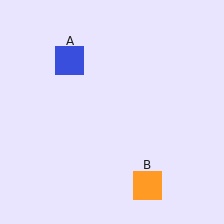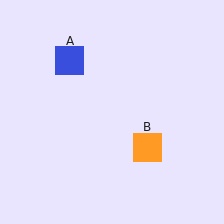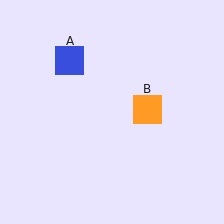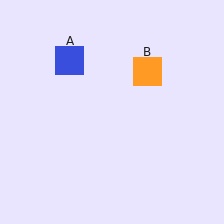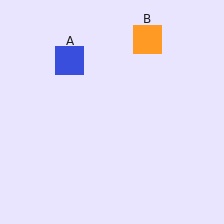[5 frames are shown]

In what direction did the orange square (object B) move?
The orange square (object B) moved up.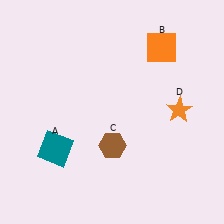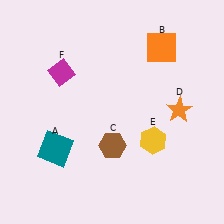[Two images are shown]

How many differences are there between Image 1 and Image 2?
There are 2 differences between the two images.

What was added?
A yellow hexagon (E), a magenta diamond (F) were added in Image 2.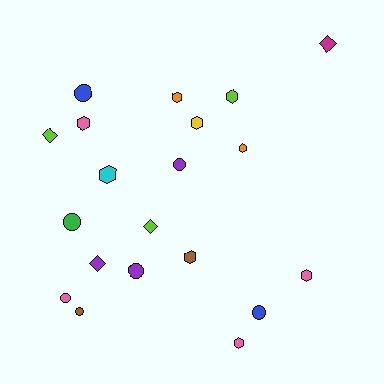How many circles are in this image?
There are 7 circles.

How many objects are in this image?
There are 20 objects.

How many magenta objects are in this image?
There is 1 magenta object.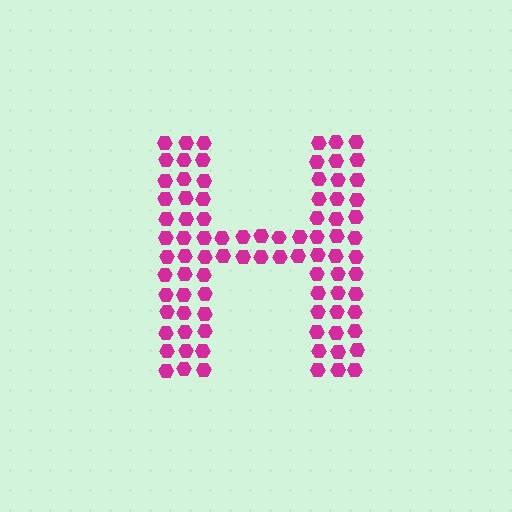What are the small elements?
The small elements are hexagons.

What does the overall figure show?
The overall figure shows the letter H.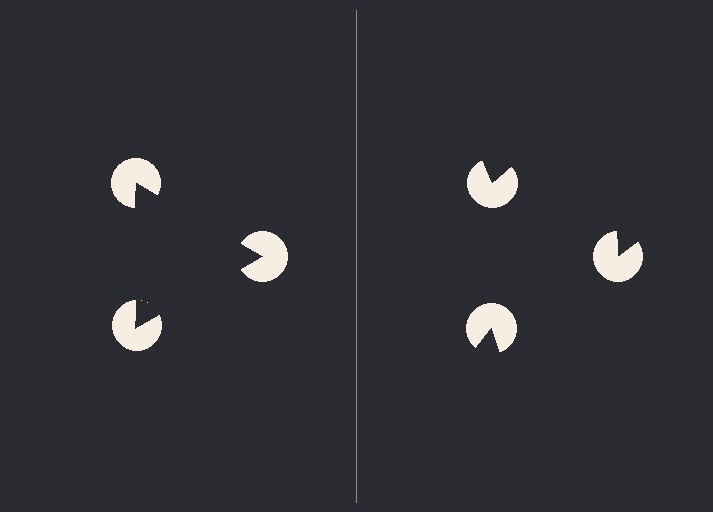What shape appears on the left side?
An illusory triangle.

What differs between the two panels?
The pac-man discs are positioned identically on both sides; only the wedge orientations differ. On the left they align to a triangle; on the right they are misaligned.